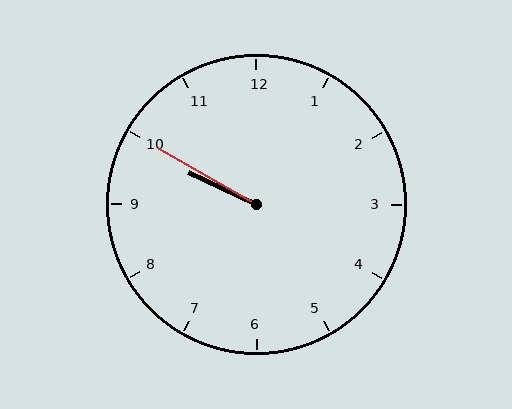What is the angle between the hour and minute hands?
Approximately 5 degrees.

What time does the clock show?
9:50.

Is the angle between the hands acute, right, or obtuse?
It is acute.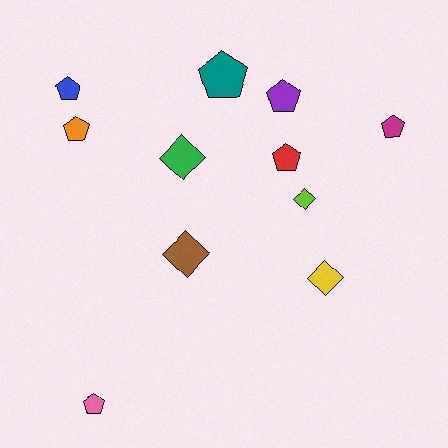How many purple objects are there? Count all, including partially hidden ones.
There is 1 purple object.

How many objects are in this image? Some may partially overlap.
There are 11 objects.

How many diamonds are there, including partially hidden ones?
There are 4 diamonds.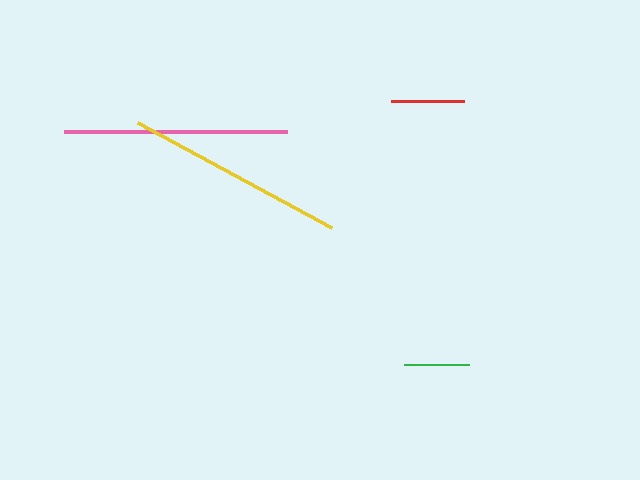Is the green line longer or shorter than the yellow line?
The yellow line is longer than the green line.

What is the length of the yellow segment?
The yellow segment is approximately 220 pixels long.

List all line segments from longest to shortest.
From longest to shortest: pink, yellow, red, green.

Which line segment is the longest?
The pink line is the longest at approximately 223 pixels.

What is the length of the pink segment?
The pink segment is approximately 223 pixels long.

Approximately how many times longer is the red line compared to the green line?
The red line is approximately 1.1 times the length of the green line.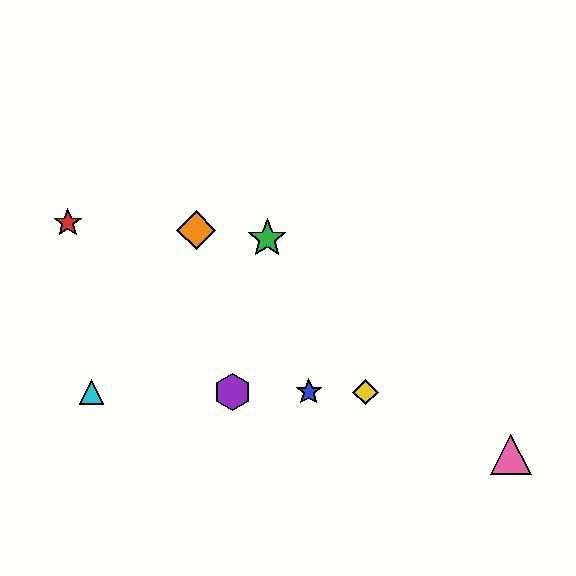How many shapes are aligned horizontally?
4 shapes (the blue star, the yellow diamond, the purple hexagon, the cyan triangle) are aligned horizontally.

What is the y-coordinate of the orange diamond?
The orange diamond is at y≈230.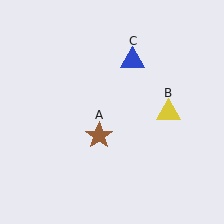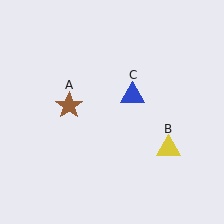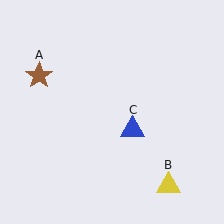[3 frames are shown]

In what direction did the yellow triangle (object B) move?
The yellow triangle (object B) moved down.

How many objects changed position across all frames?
3 objects changed position: brown star (object A), yellow triangle (object B), blue triangle (object C).